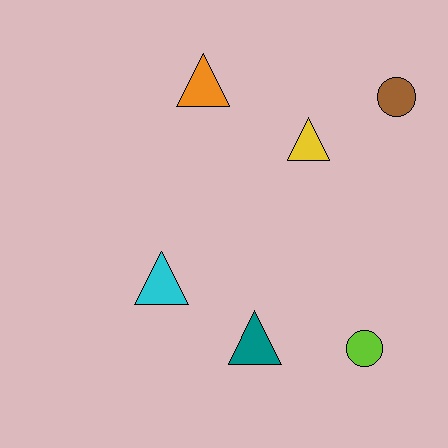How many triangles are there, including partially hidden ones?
There are 4 triangles.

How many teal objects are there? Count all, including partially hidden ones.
There is 1 teal object.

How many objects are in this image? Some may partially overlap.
There are 6 objects.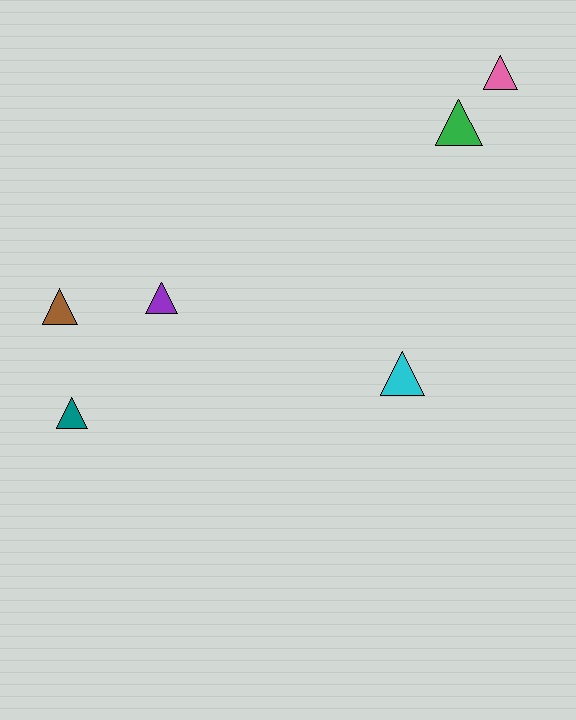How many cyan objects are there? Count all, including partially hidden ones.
There is 1 cyan object.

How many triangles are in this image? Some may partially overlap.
There are 6 triangles.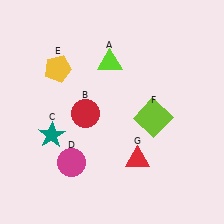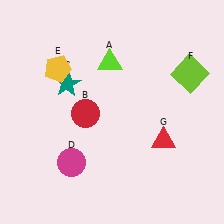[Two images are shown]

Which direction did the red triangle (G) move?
The red triangle (G) moved right.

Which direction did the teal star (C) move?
The teal star (C) moved up.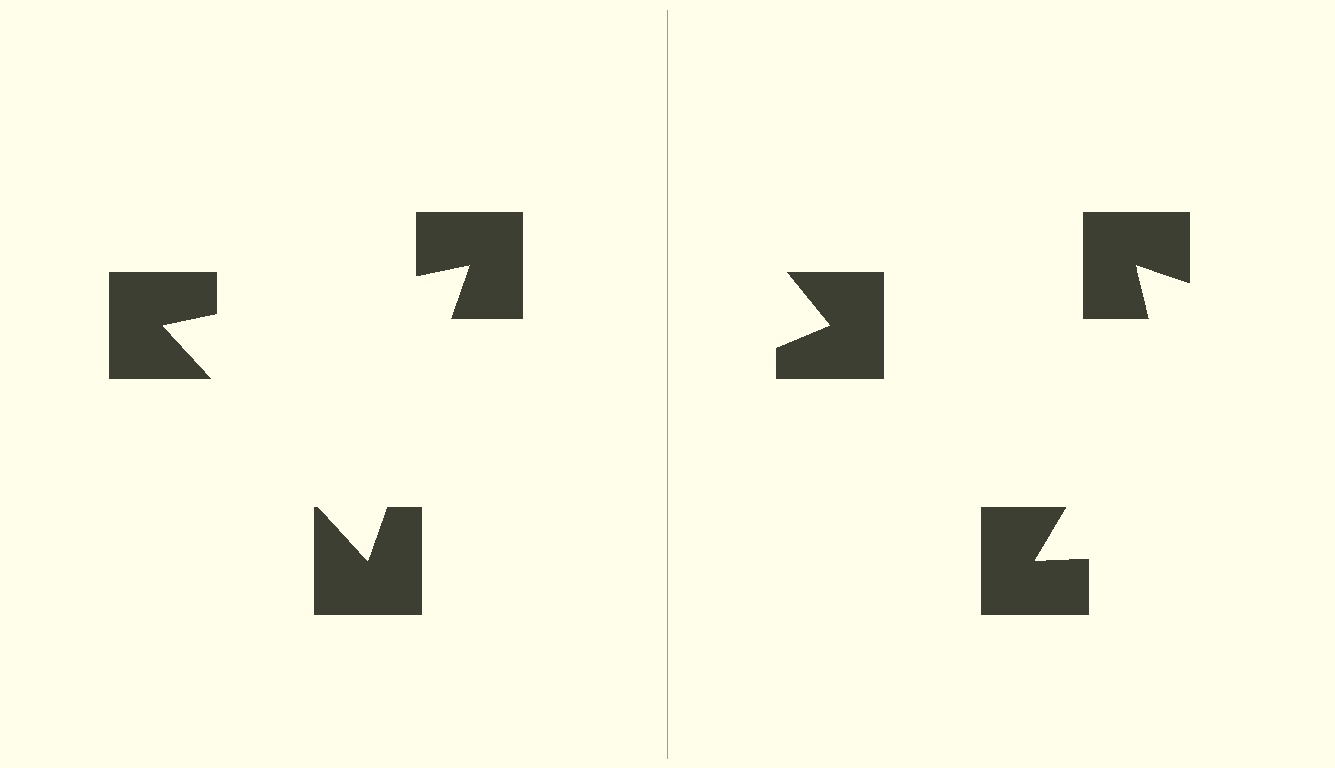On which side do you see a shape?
An illusory triangle appears on the left side. On the right side the wedge cuts are rotated, so no coherent shape forms.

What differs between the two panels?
The notched squares are positioned identically on both sides; only the wedge orientations differ. On the left they align to a triangle; on the right they are misaligned.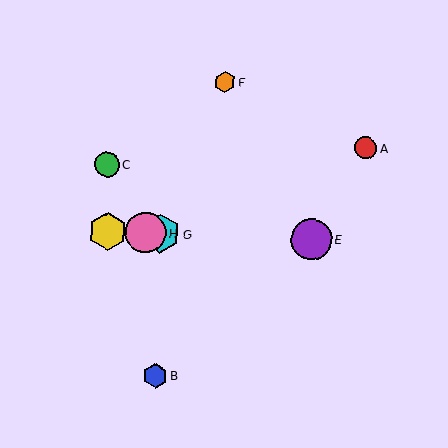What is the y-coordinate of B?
Object B is at y≈376.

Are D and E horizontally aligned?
Yes, both are at y≈231.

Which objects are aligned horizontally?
Objects D, E, G, H are aligned horizontally.